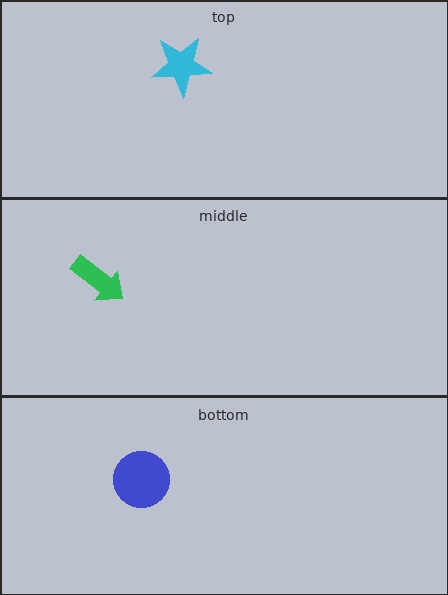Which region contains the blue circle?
The bottom region.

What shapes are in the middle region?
The green arrow.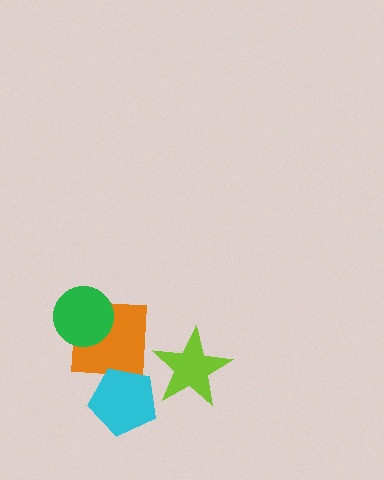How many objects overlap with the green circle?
1 object overlaps with the green circle.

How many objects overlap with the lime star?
0 objects overlap with the lime star.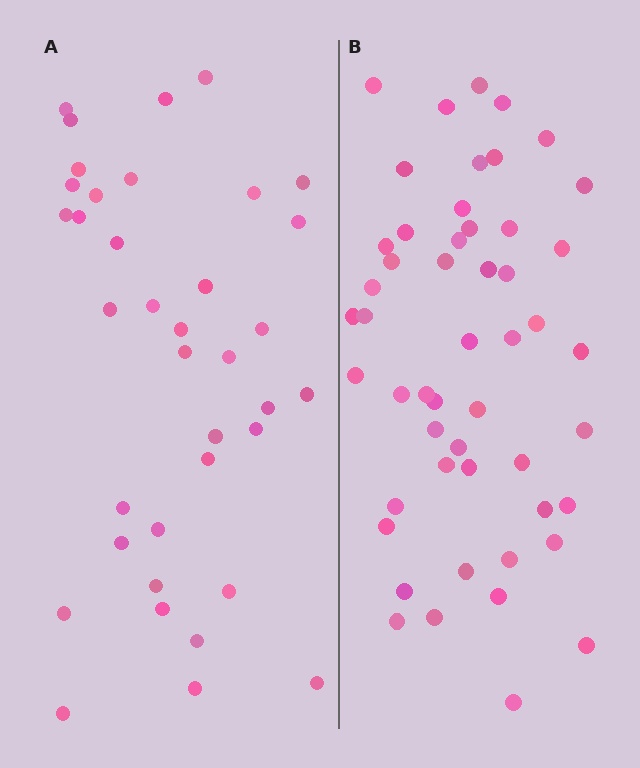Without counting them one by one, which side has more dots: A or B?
Region B (the right region) has more dots.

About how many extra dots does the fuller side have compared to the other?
Region B has approximately 15 more dots than region A.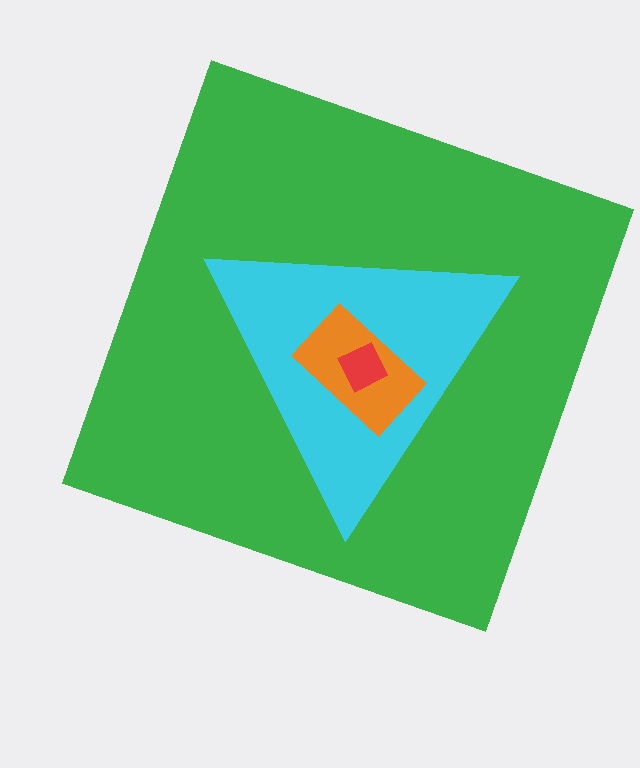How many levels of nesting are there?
4.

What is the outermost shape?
The green square.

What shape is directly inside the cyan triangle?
The orange rectangle.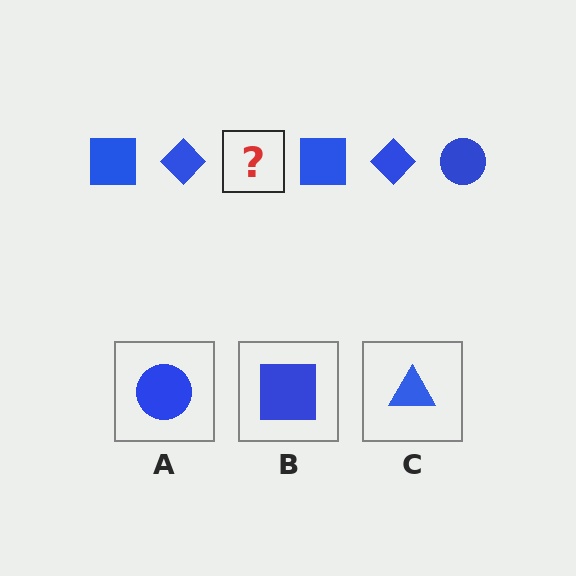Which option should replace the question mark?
Option A.